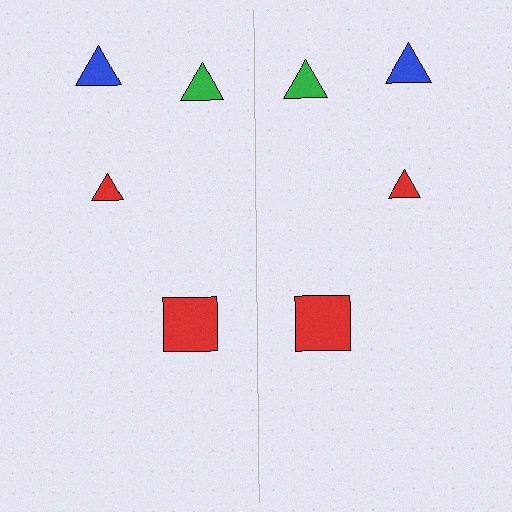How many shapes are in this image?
There are 8 shapes in this image.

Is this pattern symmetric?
Yes, this pattern has bilateral (reflection) symmetry.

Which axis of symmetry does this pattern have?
The pattern has a vertical axis of symmetry running through the center of the image.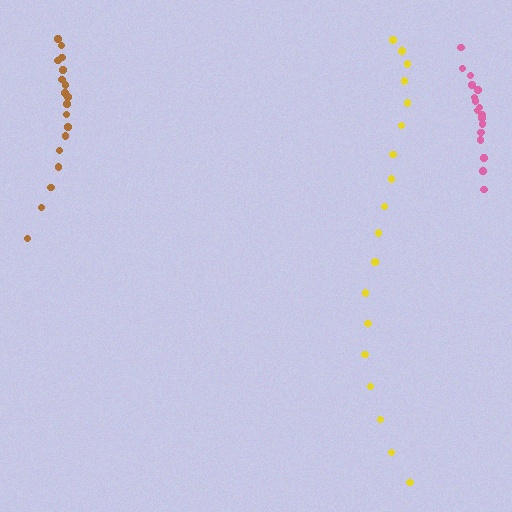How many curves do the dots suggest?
There are 3 distinct paths.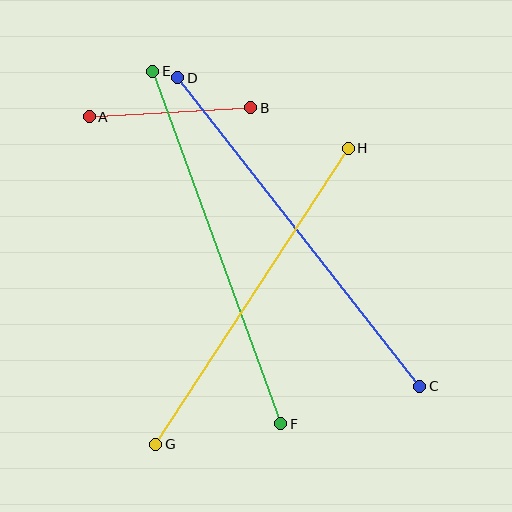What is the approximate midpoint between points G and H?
The midpoint is at approximately (252, 296) pixels.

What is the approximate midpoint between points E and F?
The midpoint is at approximately (217, 247) pixels.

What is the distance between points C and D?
The distance is approximately 392 pixels.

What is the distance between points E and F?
The distance is approximately 375 pixels.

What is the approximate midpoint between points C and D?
The midpoint is at approximately (299, 232) pixels.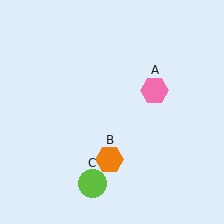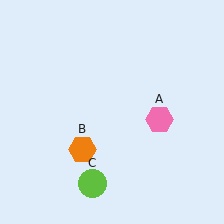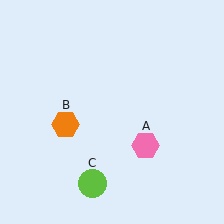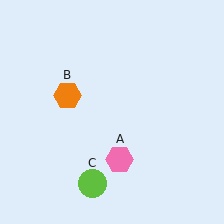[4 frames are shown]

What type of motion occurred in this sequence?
The pink hexagon (object A), orange hexagon (object B) rotated clockwise around the center of the scene.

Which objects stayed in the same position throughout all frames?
Lime circle (object C) remained stationary.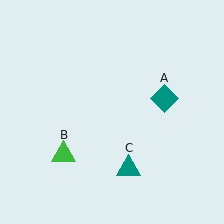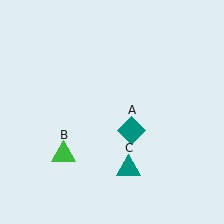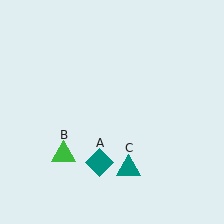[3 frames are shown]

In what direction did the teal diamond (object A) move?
The teal diamond (object A) moved down and to the left.